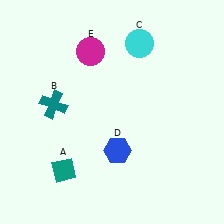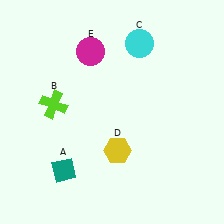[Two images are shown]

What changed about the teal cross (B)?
In Image 1, B is teal. In Image 2, it changed to lime.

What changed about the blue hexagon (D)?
In Image 1, D is blue. In Image 2, it changed to yellow.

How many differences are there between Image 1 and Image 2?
There are 2 differences between the two images.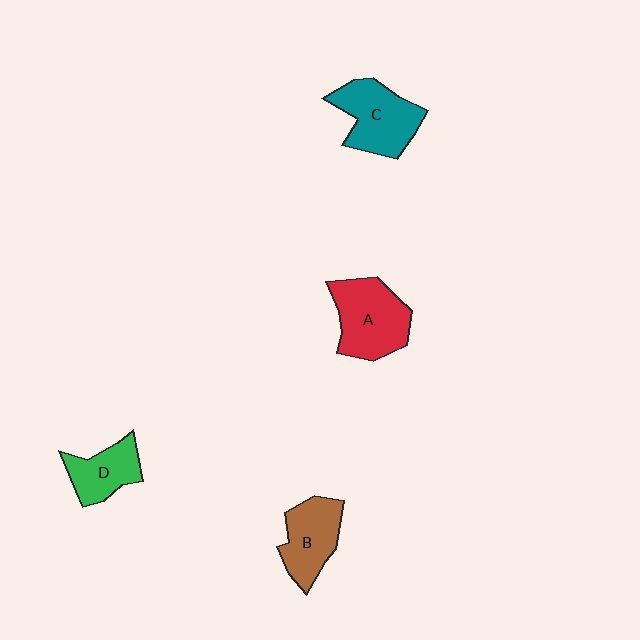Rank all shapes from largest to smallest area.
From largest to smallest: A (red), C (teal), B (brown), D (green).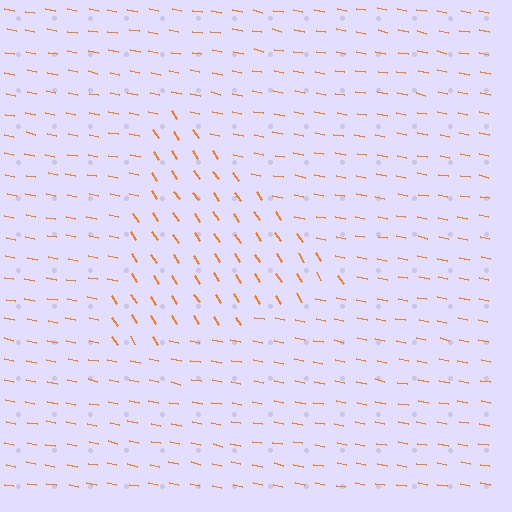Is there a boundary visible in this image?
Yes, there is a texture boundary formed by a change in line orientation.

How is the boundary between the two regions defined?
The boundary is defined purely by a change in line orientation (approximately 45 degrees difference). All lines are the same color and thickness.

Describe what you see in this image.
The image is filled with small orange line segments. A triangle region in the image has lines oriented differently from the surrounding lines, creating a visible texture boundary.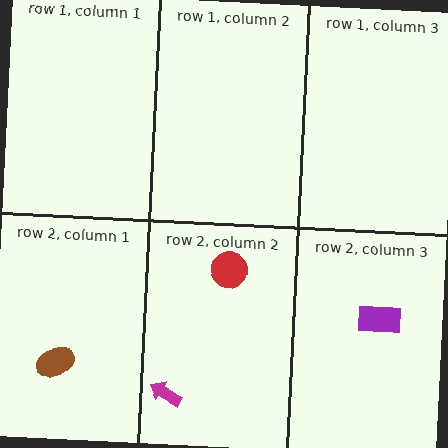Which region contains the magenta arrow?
The row 2, column 2 region.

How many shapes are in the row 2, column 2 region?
2.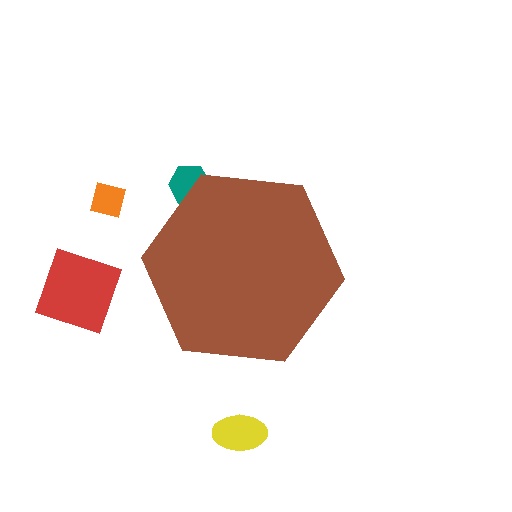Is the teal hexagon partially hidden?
Yes, the teal hexagon is partially hidden behind the brown hexagon.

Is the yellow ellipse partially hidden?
No, the yellow ellipse is fully visible.